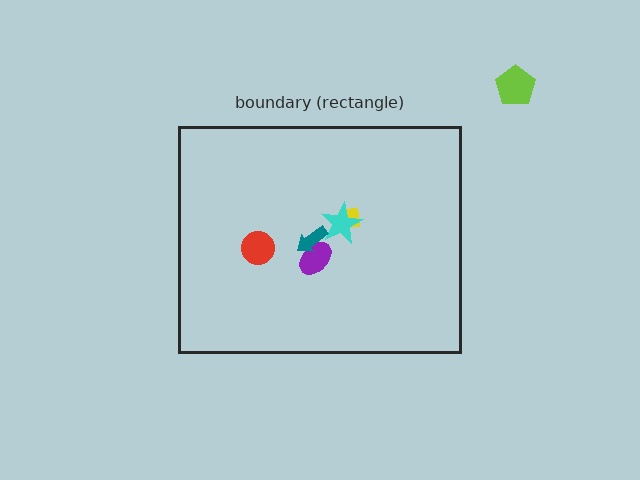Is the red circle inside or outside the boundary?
Inside.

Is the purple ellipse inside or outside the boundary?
Inside.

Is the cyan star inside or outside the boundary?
Inside.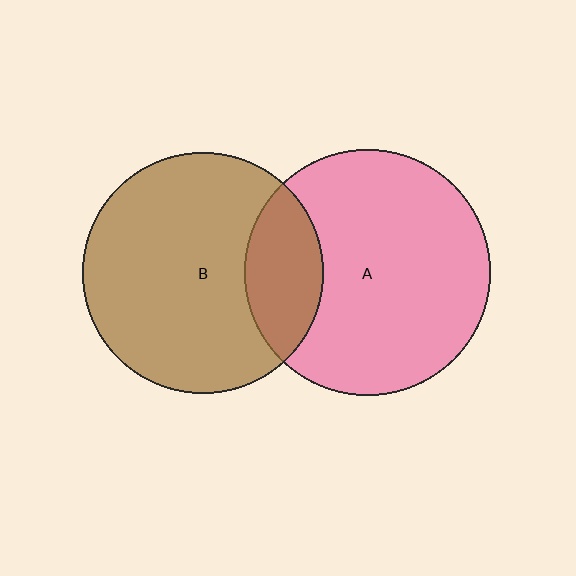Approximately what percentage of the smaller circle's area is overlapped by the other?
Approximately 20%.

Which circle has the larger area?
Circle A (pink).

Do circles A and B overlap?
Yes.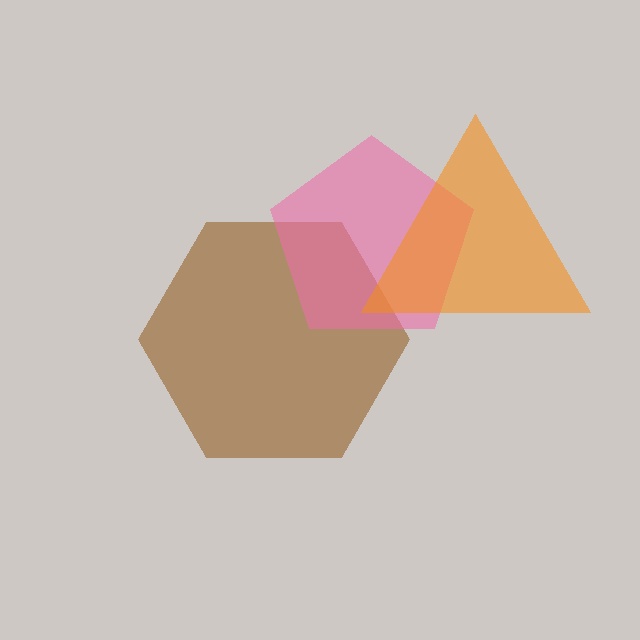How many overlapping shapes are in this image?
There are 3 overlapping shapes in the image.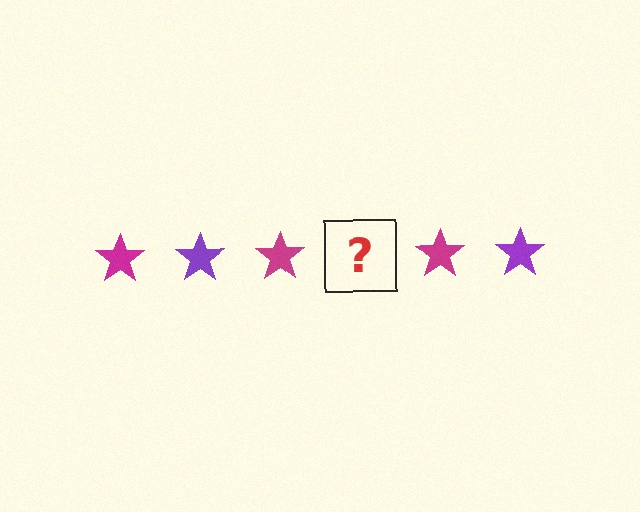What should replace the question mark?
The question mark should be replaced with a purple star.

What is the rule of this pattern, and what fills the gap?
The rule is that the pattern cycles through magenta, purple stars. The gap should be filled with a purple star.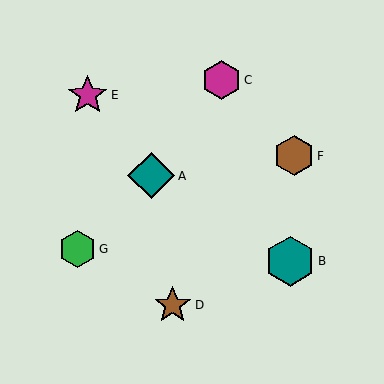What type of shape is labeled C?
Shape C is a magenta hexagon.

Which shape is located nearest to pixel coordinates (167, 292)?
The brown star (labeled D) at (173, 305) is nearest to that location.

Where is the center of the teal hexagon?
The center of the teal hexagon is at (290, 261).